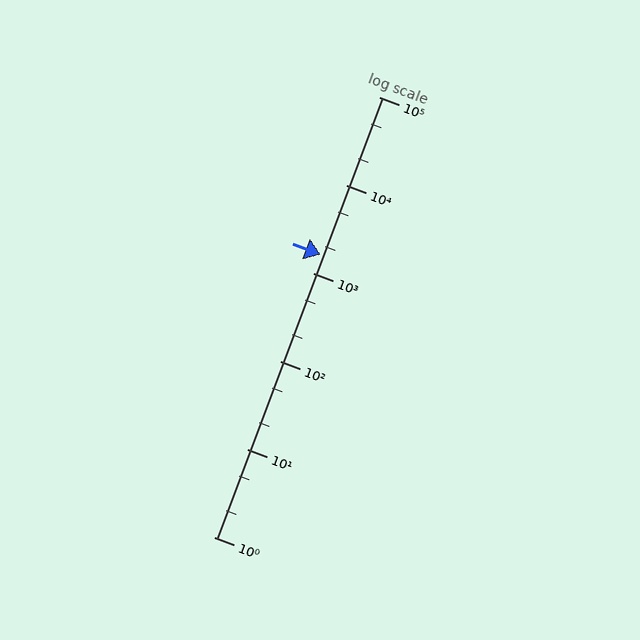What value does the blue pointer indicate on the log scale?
The pointer indicates approximately 1600.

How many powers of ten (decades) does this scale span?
The scale spans 5 decades, from 1 to 100000.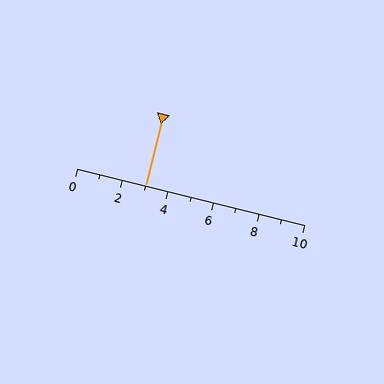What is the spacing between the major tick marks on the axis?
The major ticks are spaced 2 apart.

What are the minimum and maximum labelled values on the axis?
The axis runs from 0 to 10.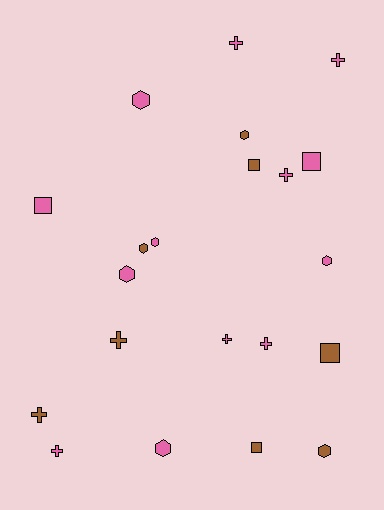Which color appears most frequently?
Pink, with 13 objects.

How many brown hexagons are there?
There are 3 brown hexagons.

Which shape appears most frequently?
Cross, with 8 objects.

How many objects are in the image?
There are 21 objects.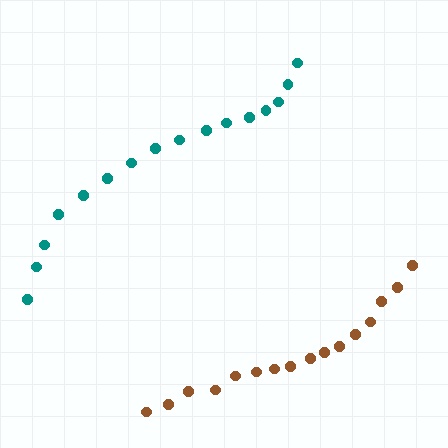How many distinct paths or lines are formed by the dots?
There are 2 distinct paths.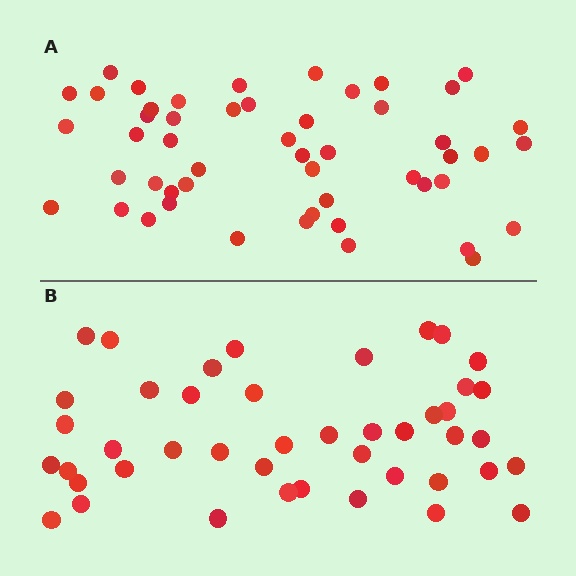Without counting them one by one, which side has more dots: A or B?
Region A (the top region) has more dots.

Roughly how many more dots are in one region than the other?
Region A has roughly 8 or so more dots than region B.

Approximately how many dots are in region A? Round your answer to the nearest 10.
About 50 dots. (The exact count is 51, which rounds to 50.)